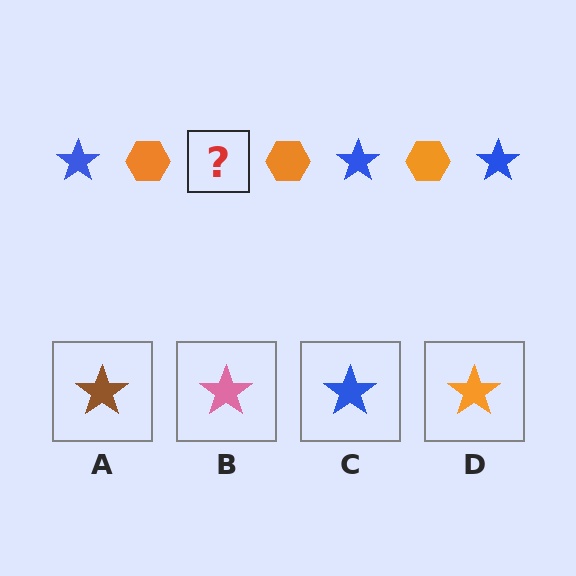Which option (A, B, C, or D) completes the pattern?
C.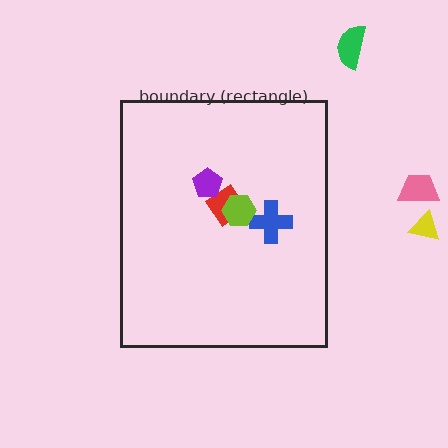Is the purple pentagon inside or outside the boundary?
Inside.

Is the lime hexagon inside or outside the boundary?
Inside.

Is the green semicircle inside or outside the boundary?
Outside.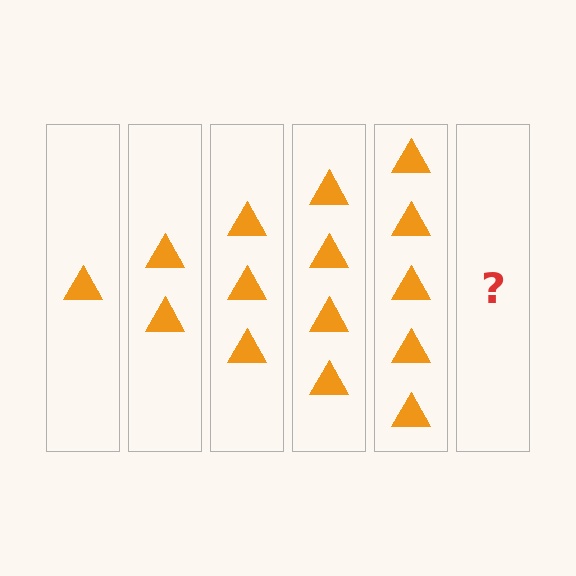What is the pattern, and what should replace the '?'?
The pattern is that each step adds one more triangle. The '?' should be 6 triangles.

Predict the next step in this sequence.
The next step is 6 triangles.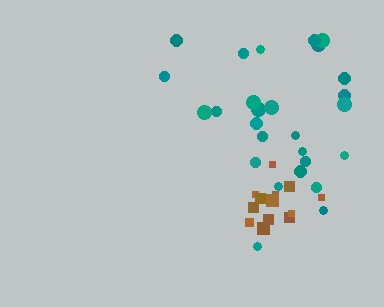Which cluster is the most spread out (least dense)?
Teal.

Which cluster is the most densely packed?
Brown.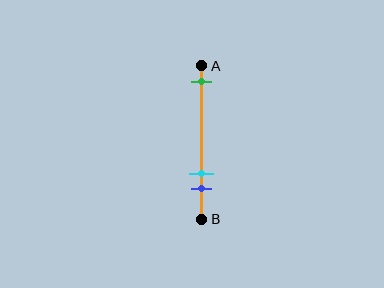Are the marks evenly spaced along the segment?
No, the marks are not evenly spaced.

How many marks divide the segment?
There are 3 marks dividing the segment.